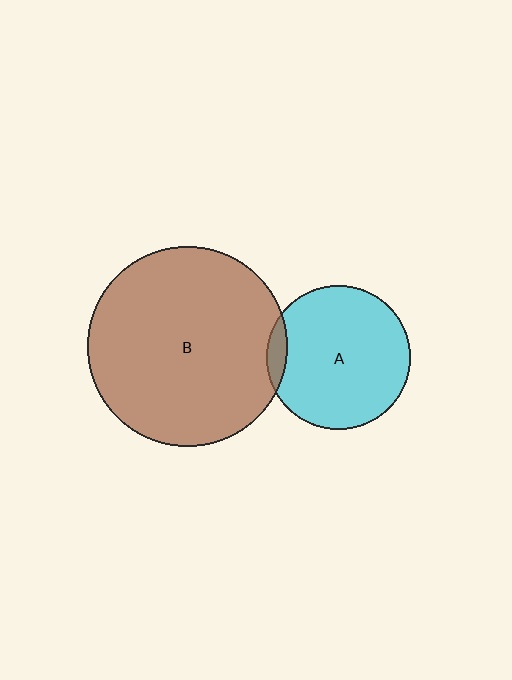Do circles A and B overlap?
Yes.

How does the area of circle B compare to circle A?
Approximately 1.9 times.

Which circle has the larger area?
Circle B (brown).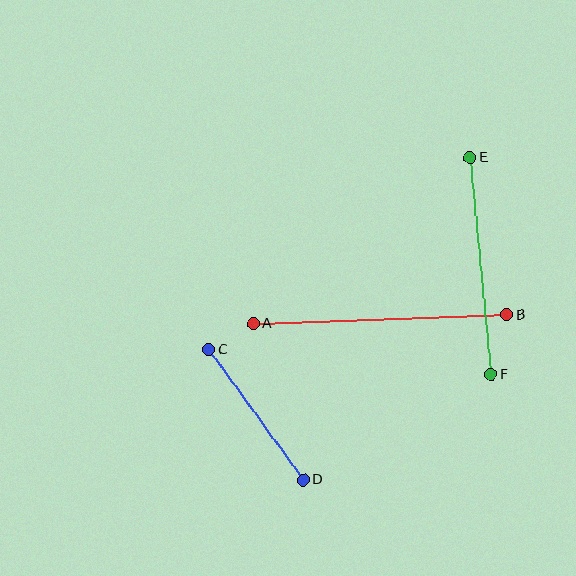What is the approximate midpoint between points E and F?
The midpoint is at approximately (481, 266) pixels.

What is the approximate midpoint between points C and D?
The midpoint is at approximately (256, 415) pixels.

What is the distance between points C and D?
The distance is approximately 161 pixels.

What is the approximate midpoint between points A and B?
The midpoint is at approximately (380, 319) pixels.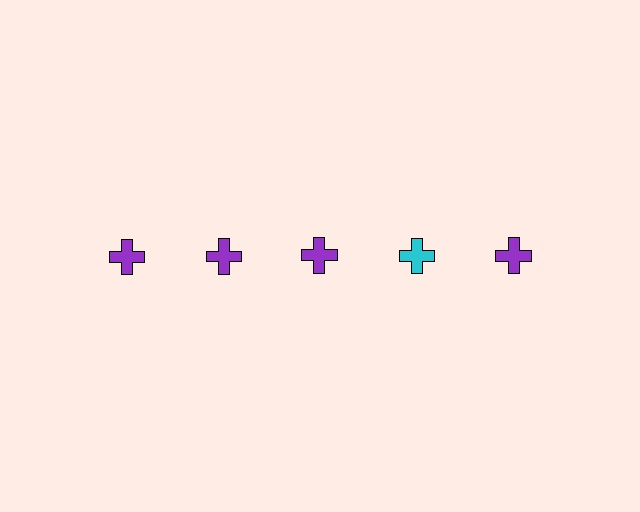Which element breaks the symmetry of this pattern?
The cyan cross in the top row, second from right column breaks the symmetry. All other shapes are purple crosses.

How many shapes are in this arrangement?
There are 5 shapes arranged in a grid pattern.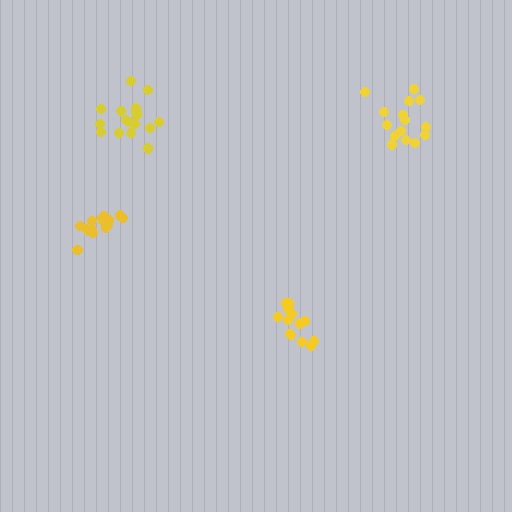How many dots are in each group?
Group 1: 18 dots, Group 2: 13 dots, Group 3: 16 dots, Group 4: 15 dots (62 total).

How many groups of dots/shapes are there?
There are 4 groups.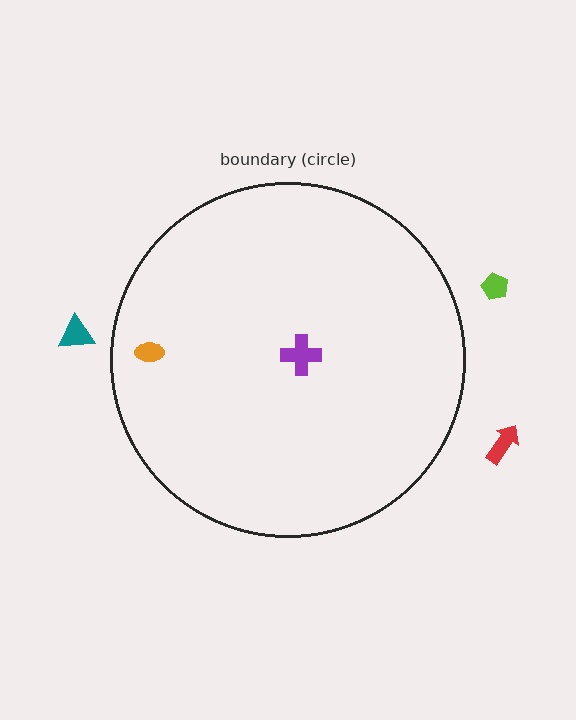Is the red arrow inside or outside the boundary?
Outside.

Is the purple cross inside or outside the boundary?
Inside.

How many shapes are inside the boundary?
2 inside, 3 outside.